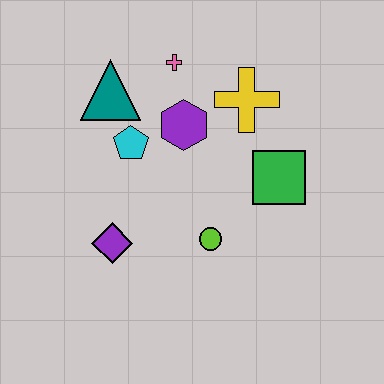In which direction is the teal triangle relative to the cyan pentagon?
The teal triangle is above the cyan pentagon.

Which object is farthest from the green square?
The teal triangle is farthest from the green square.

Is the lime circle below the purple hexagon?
Yes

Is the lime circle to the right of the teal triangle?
Yes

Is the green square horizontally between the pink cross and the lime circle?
No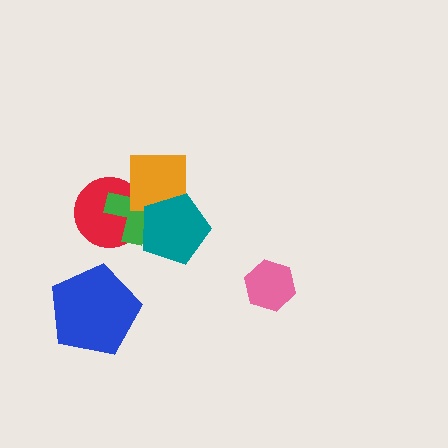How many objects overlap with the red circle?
1 object overlaps with the red circle.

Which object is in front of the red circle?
The green cross is in front of the red circle.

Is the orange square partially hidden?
Yes, it is partially covered by another shape.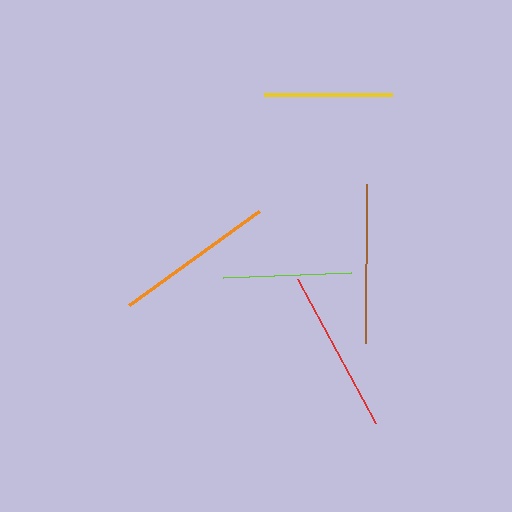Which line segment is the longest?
The red line is the longest at approximately 164 pixels.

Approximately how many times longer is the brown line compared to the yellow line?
The brown line is approximately 1.2 times the length of the yellow line.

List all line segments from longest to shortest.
From longest to shortest: red, orange, brown, yellow, lime.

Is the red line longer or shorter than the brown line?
The red line is longer than the brown line.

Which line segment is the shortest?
The lime line is the shortest at approximately 128 pixels.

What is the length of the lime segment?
The lime segment is approximately 128 pixels long.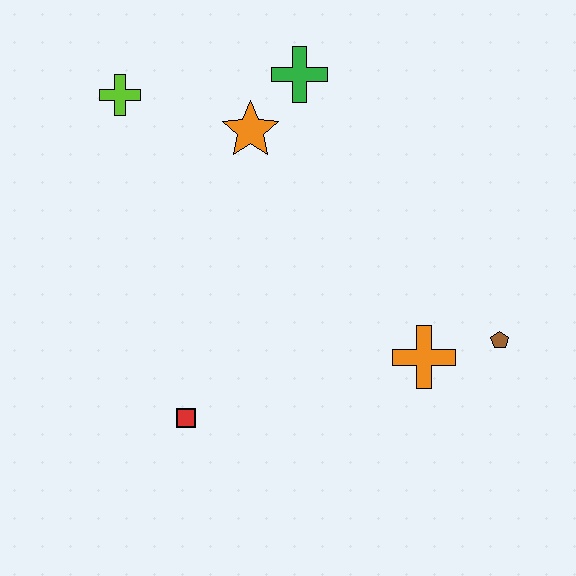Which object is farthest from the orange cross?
The lime cross is farthest from the orange cross.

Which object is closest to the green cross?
The orange star is closest to the green cross.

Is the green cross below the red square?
No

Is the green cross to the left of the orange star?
No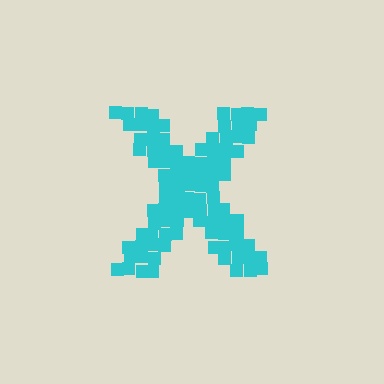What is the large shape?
The large shape is the letter X.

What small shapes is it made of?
It is made of small squares.